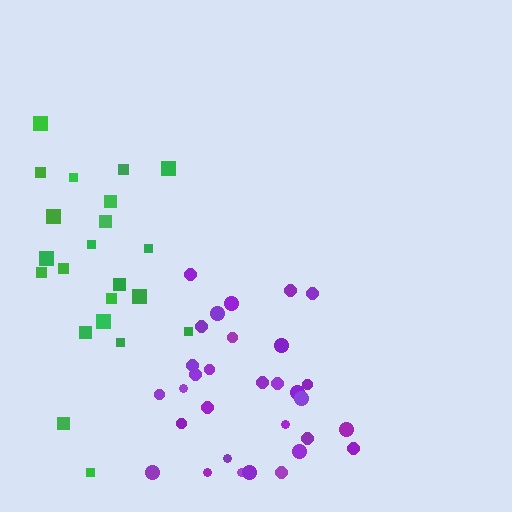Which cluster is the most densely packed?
Purple.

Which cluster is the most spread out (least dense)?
Green.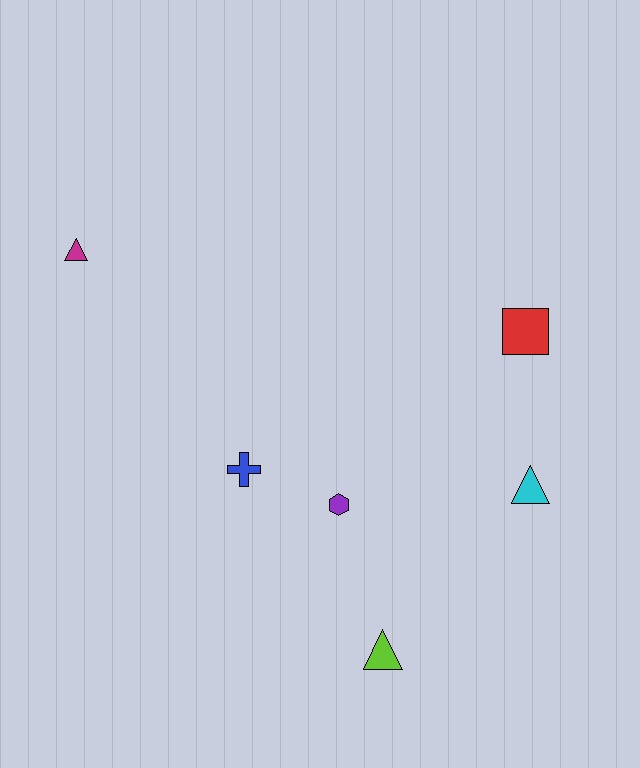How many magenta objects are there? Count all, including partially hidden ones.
There is 1 magenta object.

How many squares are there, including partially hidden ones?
There is 1 square.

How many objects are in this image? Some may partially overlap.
There are 6 objects.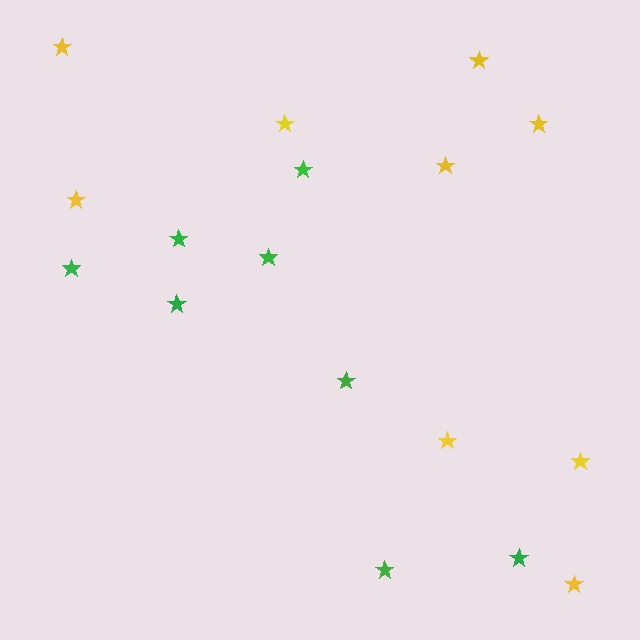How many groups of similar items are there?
There are 2 groups: one group of green stars (8) and one group of yellow stars (9).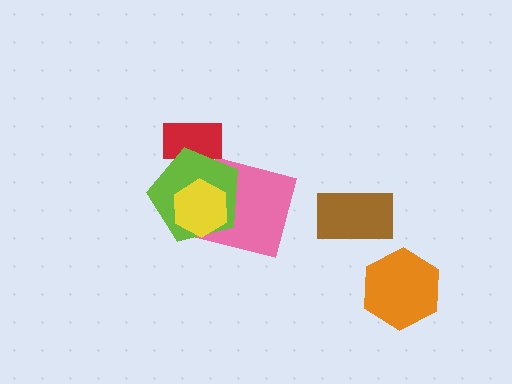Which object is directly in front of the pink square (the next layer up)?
The lime pentagon is directly in front of the pink square.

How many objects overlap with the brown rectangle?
0 objects overlap with the brown rectangle.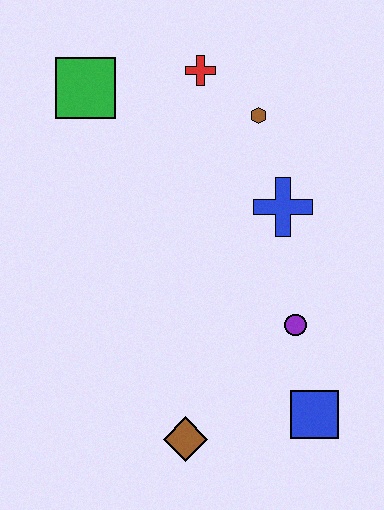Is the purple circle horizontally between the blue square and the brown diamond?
Yes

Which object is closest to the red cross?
The brown hexagon is closest to the red cross.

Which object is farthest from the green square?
The blue square is farthest from the green square.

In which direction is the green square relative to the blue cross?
The green square is to the left of the blue cross.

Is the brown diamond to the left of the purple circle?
Yes